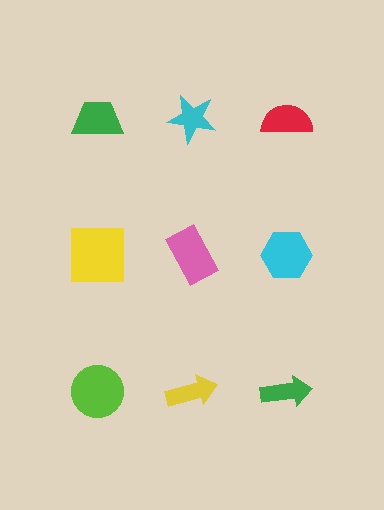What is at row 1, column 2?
A cyan star.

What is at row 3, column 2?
A yellow arrow.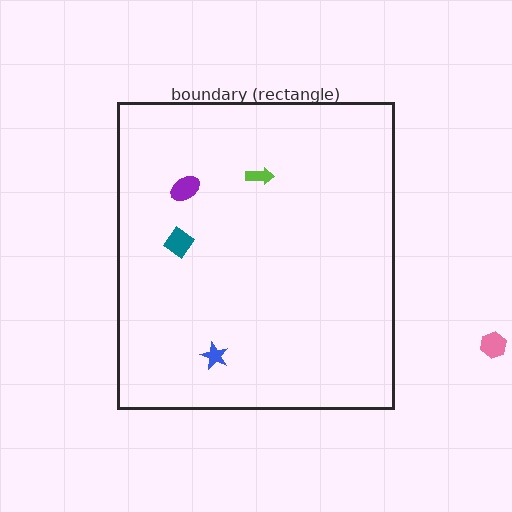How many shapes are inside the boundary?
4 inside, 1 outside.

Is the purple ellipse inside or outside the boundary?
Inside.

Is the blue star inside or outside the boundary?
Inside.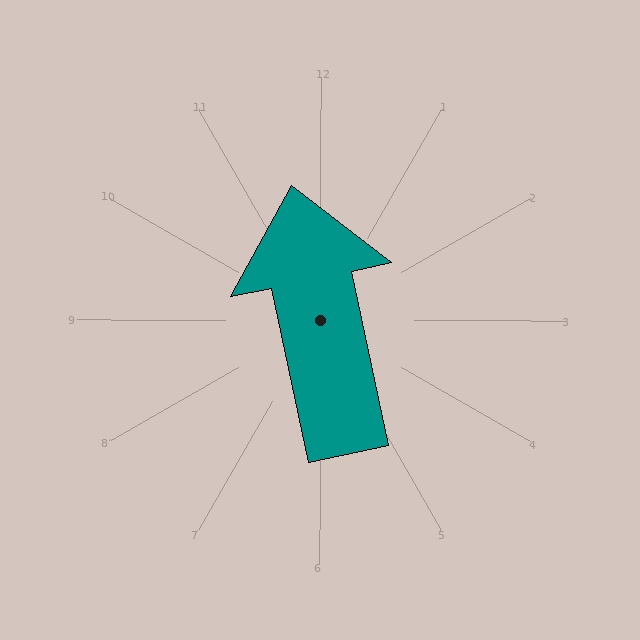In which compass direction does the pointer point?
North.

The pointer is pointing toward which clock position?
Roughly 12 o'clock.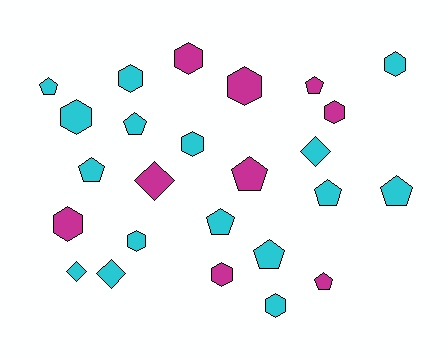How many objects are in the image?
There are 25 objects.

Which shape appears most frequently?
Hexagon, with 11 objects.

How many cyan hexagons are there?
There are 6 cyan hexagons.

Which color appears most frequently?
Cyan, with 16 objects.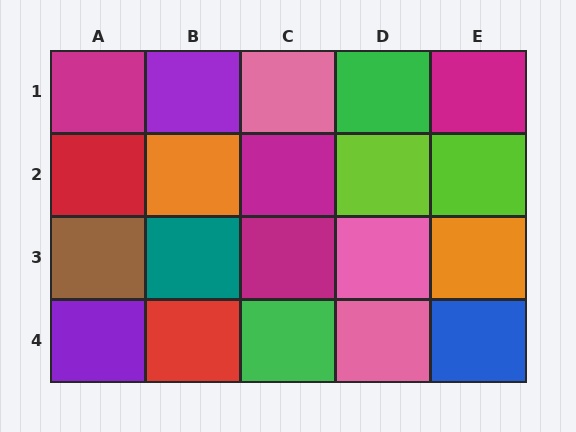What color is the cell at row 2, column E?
Lime.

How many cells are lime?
2 cells are lime.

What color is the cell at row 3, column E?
Orange.